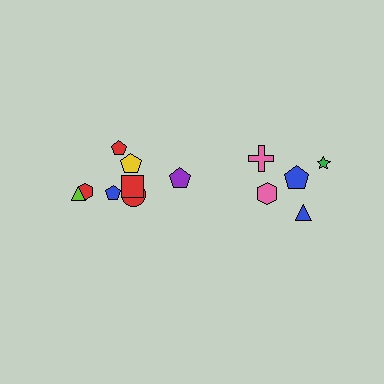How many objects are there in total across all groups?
There are 14 objects.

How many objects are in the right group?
There are 6 objects.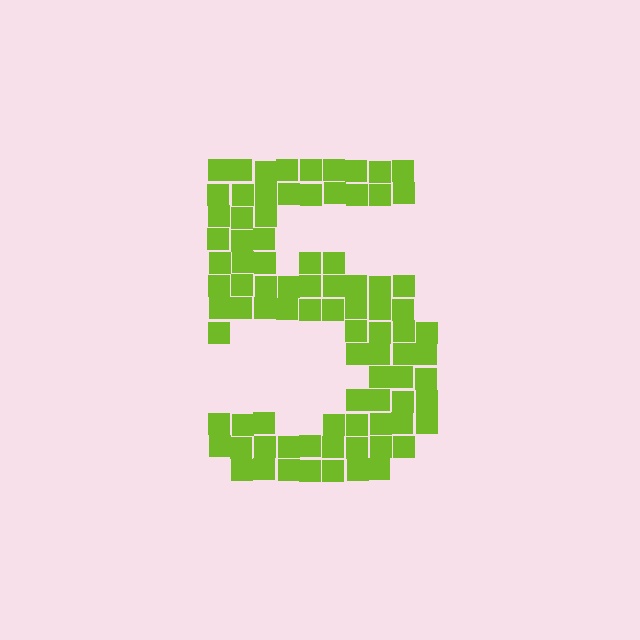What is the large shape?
The large shape is the digit 5.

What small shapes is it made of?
It is made of small squares.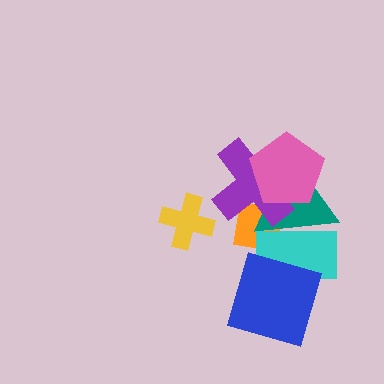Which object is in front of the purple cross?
The pink pentagon is in front of the purple cross.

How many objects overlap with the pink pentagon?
2 objects overlap with the pink pentagon.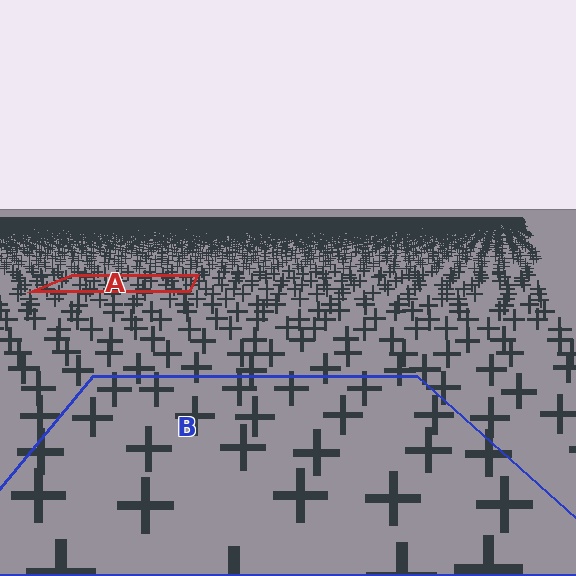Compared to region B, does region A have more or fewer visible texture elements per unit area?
Region A has more texture elements per unit area — they are packed more densely because it is farther away.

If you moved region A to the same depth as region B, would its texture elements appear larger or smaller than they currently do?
They would appear larger. At a closer depth, the same texture elements are projected at a bigger on-screen size.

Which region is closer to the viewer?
Region B is closer. The texture elements there are larger and more spread out.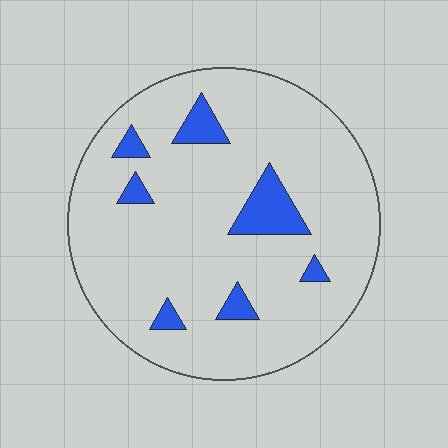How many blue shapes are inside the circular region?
7.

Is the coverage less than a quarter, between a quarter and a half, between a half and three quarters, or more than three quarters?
Less than a quarter.